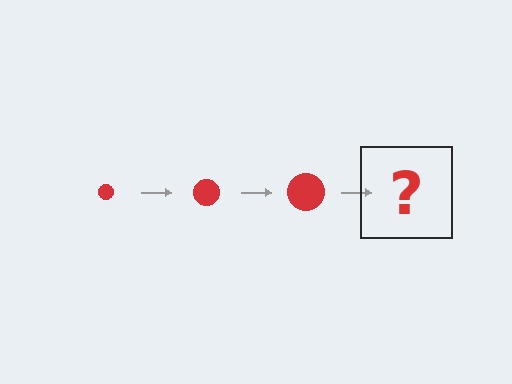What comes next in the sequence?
The next element should be a red circle, larger than the previous one.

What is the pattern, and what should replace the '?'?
The pattern is that the circle gets progressively larger each step. The '?' should be a red circle, larger than the previous one.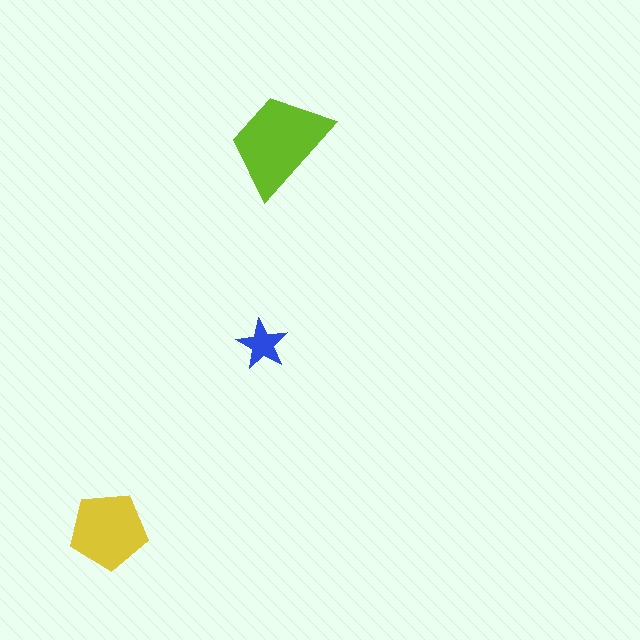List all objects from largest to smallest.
The lime trapezoid, the yellow pentagon, the blue star.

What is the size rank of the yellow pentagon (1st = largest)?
2nd.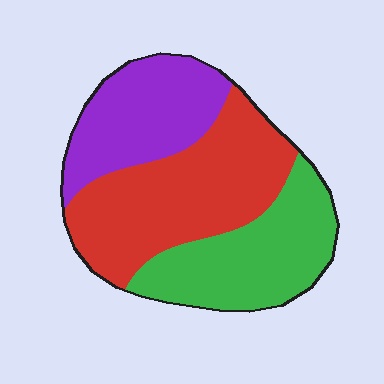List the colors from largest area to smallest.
From largest to smallest: red, green, purple.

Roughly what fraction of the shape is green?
Green covers around 30% of the shape.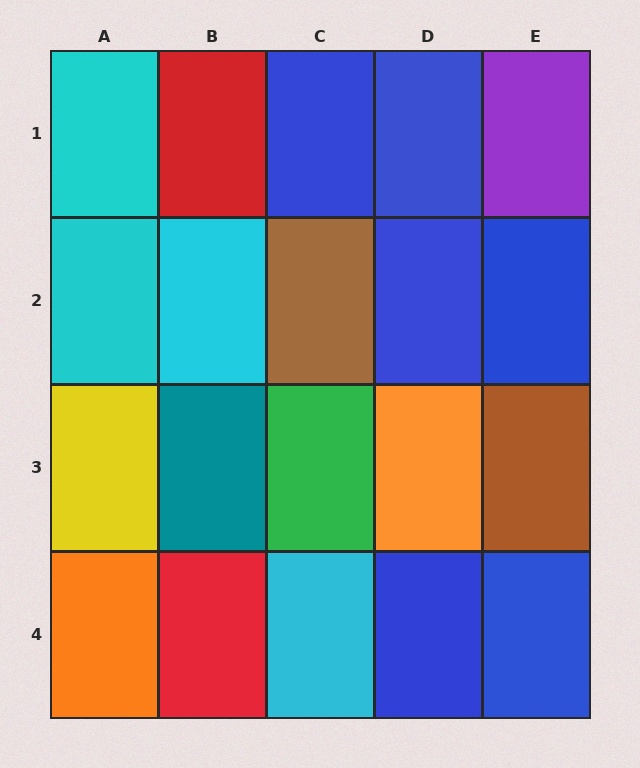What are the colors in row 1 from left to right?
Cyan, red, blue, blue, purple.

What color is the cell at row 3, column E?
Brown.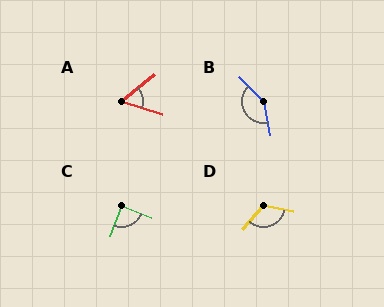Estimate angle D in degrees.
Approximately 118 degrees.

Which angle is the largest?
B, at approximately 146 degrees.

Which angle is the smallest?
A, at approximately 57 degrees.